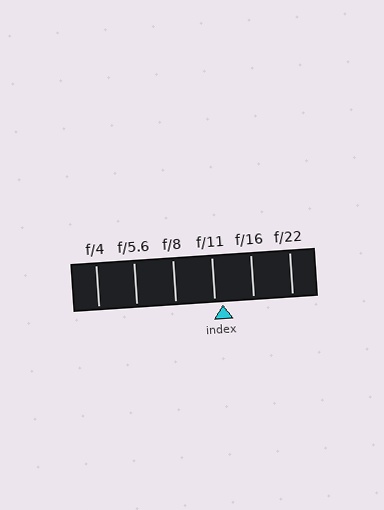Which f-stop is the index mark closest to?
The index mark is closest to f/11.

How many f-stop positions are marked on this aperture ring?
There are 6 f-stop positions marked.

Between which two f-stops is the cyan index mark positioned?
The index mark is between f/11 and f/16.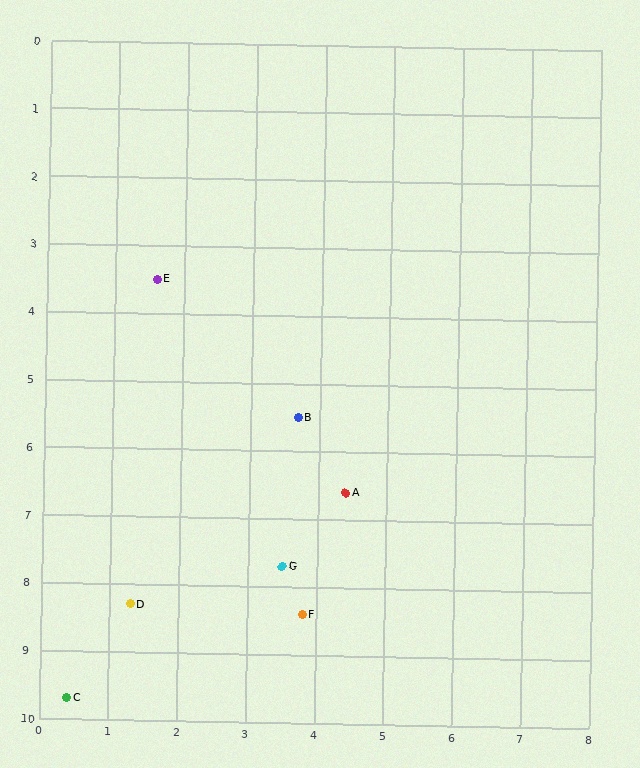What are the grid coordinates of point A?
Point A is at approximately (4.4, 6.6).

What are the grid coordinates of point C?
Point C is at approximately (0.4, 9.7).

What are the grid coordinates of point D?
Point D is at approximately (1.3, 8.3).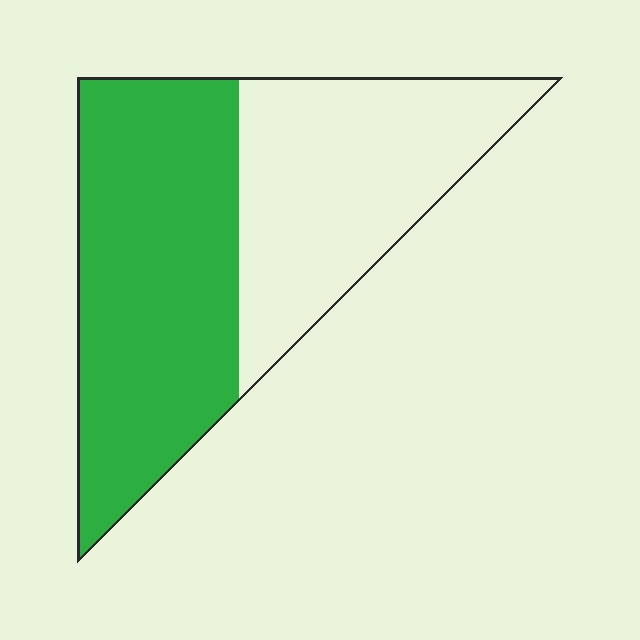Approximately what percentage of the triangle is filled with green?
Approximately 55%.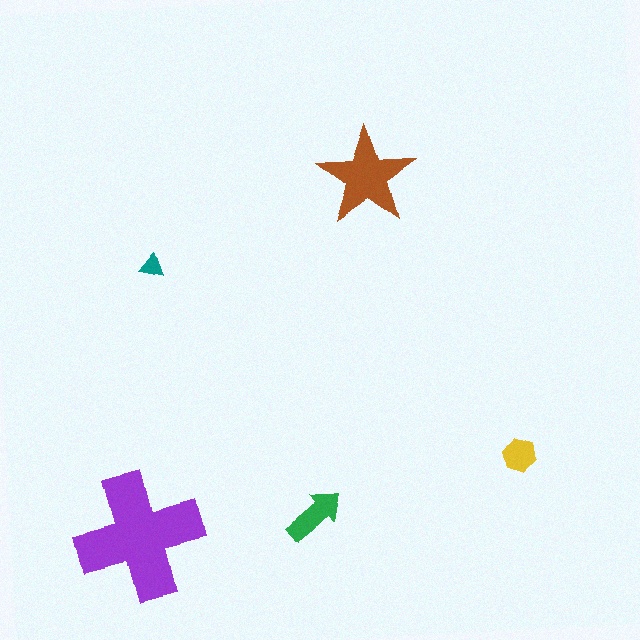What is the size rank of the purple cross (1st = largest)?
1st.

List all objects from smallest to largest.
The teal triangle, the yellow hexagon, the green arrow, the brown star, the purple cross.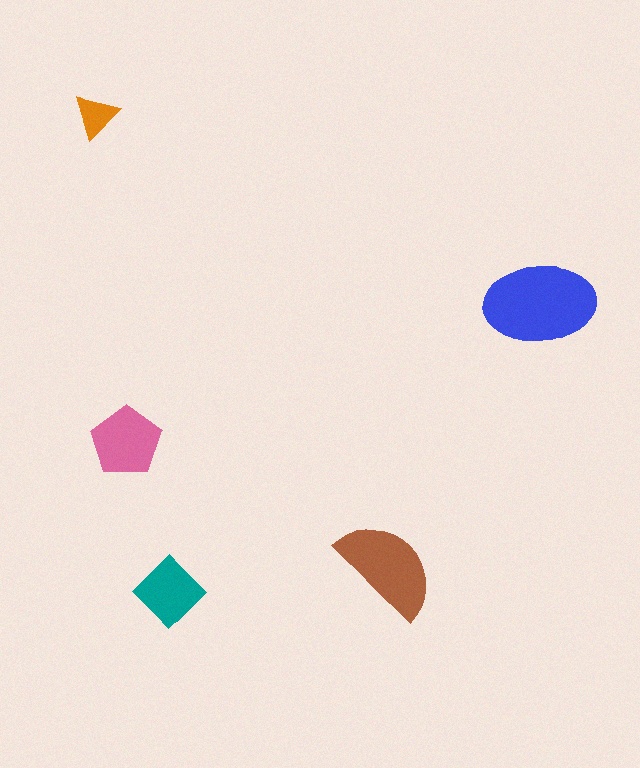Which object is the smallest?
The orange triangle.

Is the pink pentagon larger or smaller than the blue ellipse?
Smaller.